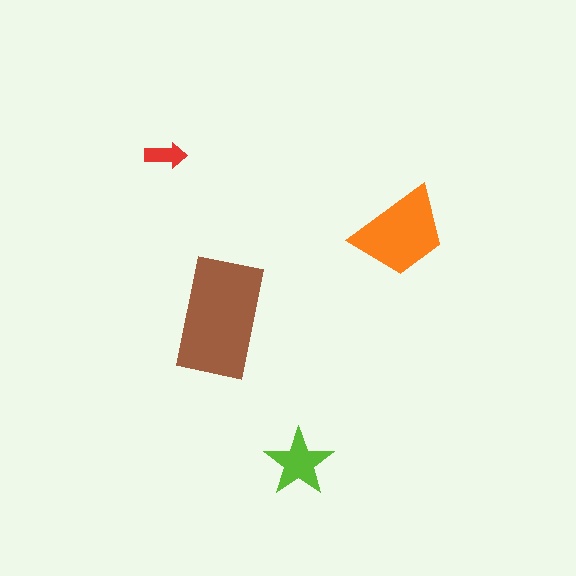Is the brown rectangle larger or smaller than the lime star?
Larger.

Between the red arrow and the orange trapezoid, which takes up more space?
The orange trapezoid.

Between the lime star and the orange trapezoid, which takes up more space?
The orange trapezoid.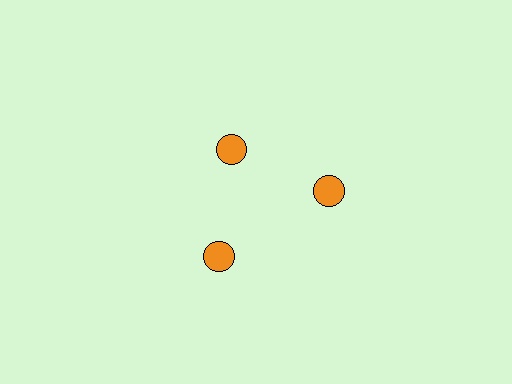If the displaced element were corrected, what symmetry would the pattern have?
It would have 3-fold rotational symmetry — the pattern would map onto itself every 120 degrees.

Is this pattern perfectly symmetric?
No. The 3 orange circles are arranged in a ring, but one element near the 11 o'clock position is pulled inward toward the center, breaking the 3-fold rotational symmetry.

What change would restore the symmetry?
The symmetry would be restored by moving it outward, back onto the ring so that all 3 circles sit at equal angles and equal distance from the center.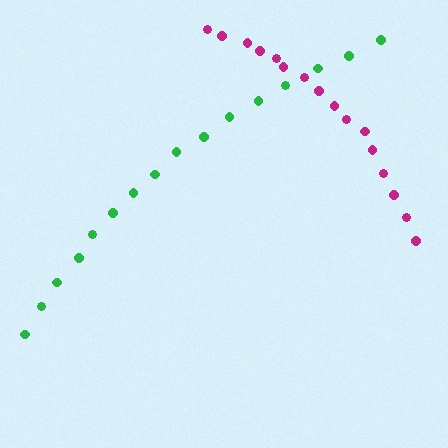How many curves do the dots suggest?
There are 2 distinct paths.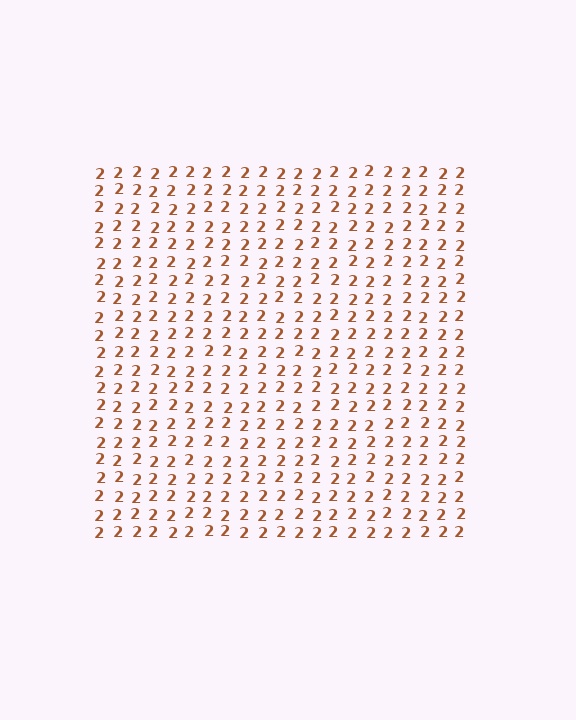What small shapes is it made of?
It is made of small digit 2's.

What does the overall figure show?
The overall figure shows a square.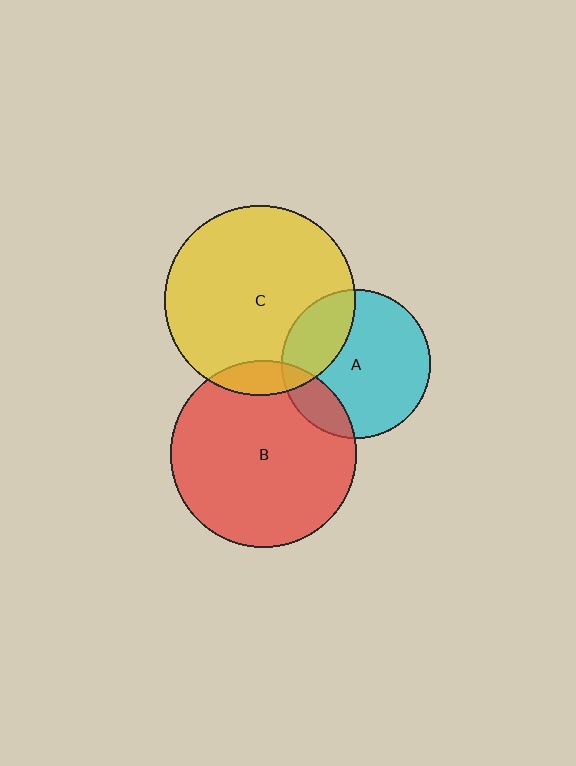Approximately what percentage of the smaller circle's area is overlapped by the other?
Approximately 25%.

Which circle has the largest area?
Circle C (yellow).